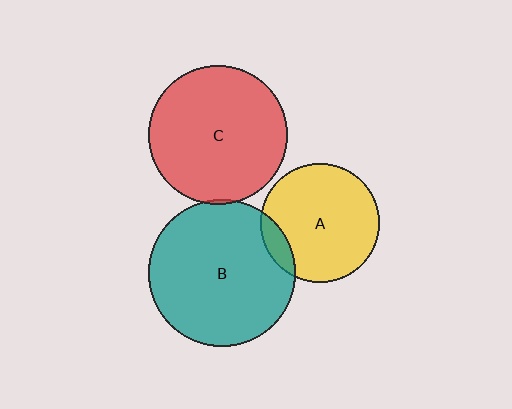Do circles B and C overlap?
Yes.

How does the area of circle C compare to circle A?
Approximately 1.4 times.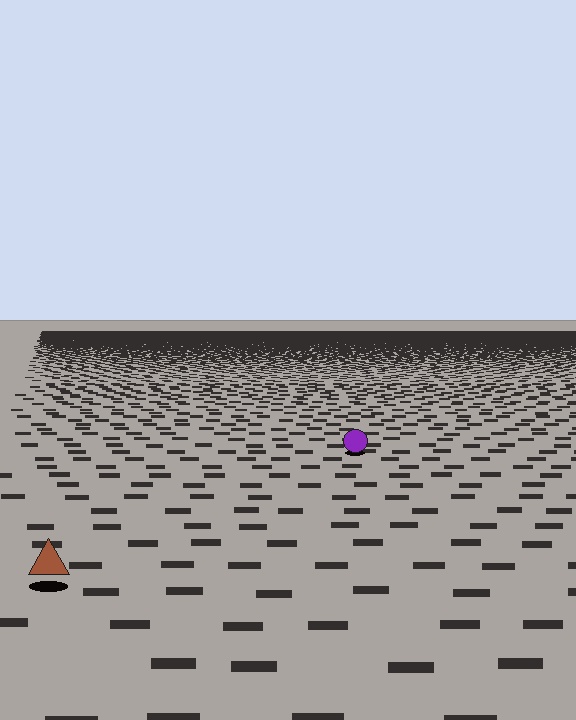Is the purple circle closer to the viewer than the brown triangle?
No. The brown triangle is closer — you can tell from the texture gradient: the ground texture is coarser near it.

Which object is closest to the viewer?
The brown triangle is closest. The texture marks near it are larger and more spread out.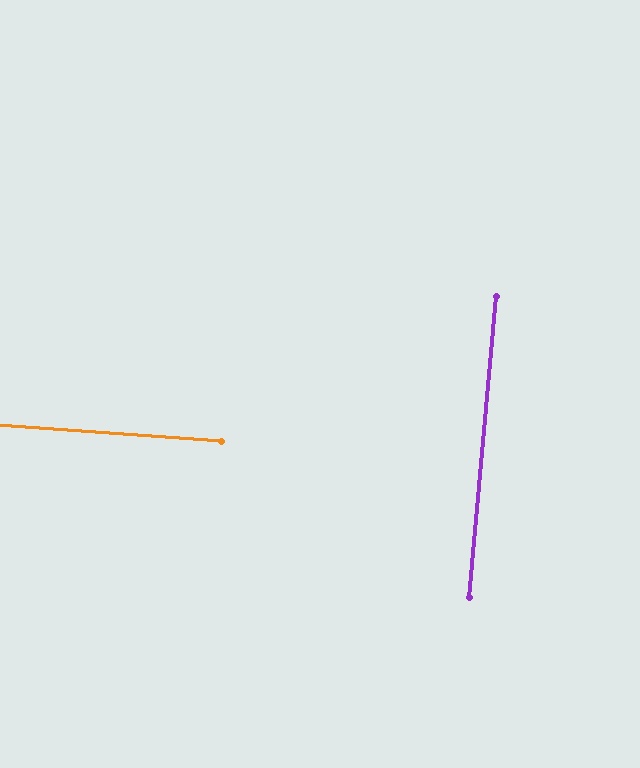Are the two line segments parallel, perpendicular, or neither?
Perpendicular — they meet at approximately 89°.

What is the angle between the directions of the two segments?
Approximately 89 degrees.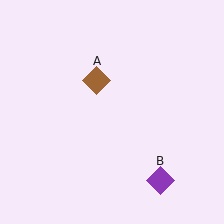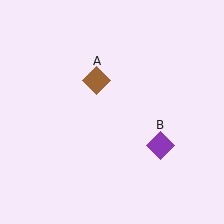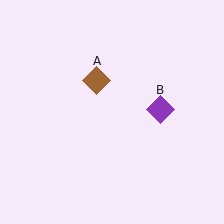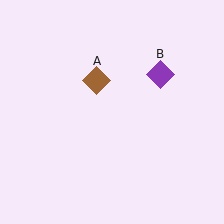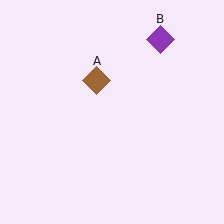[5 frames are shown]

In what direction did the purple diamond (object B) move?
The purple diamond (object B) moved up.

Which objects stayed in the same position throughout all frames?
Brown diamond (object A) remained stationary.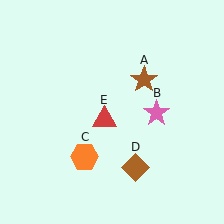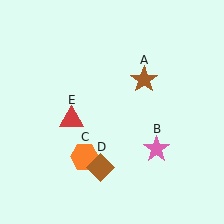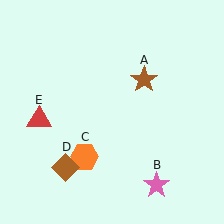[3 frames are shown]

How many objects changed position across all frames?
3 objects changed position: pink star (object B), brown diamond (object D), red triangle (object E).